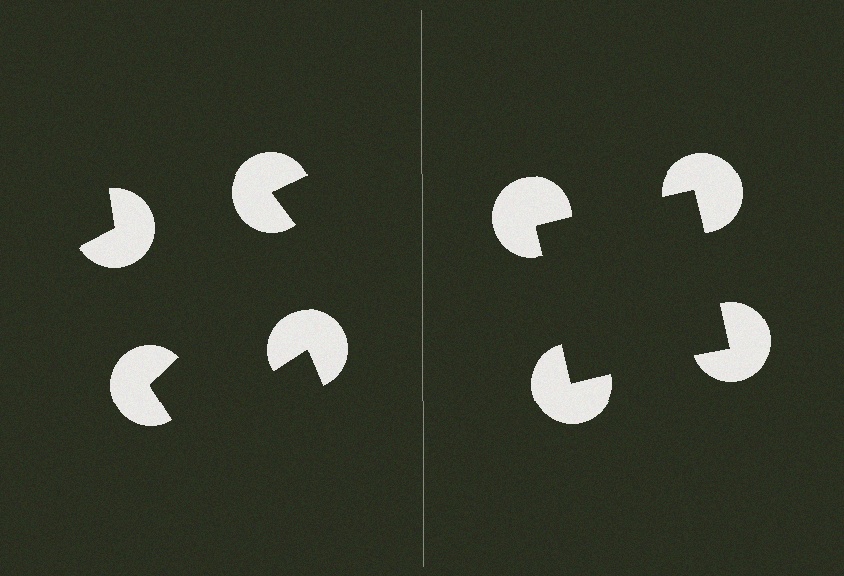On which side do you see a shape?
An illusory square appears on the right side. On the left side the wedge cuts are rotated, so no coherent shape forms.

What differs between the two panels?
The pac-man discs are positioned identically on both sides; only the wedge orientations differ. On the right they align to a square; on the left they are misaligned.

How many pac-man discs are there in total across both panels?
8 — 4 on each side.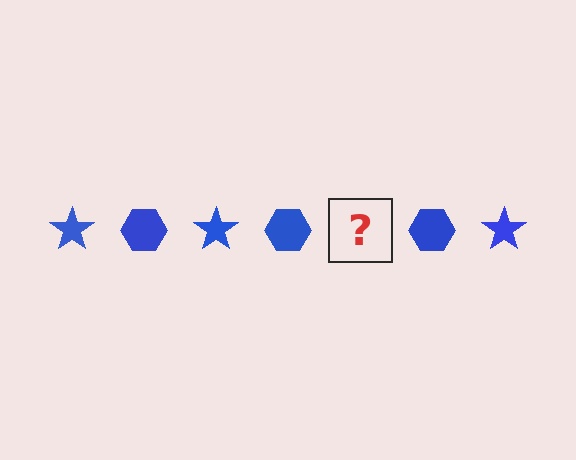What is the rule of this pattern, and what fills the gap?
The rule is that the pattern cycles through star, hexagon shapes in blue. The gap should be filled with a blue star.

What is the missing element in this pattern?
The missing element is a blue star.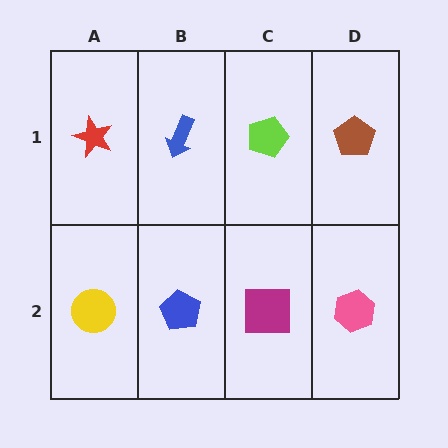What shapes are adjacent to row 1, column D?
A pink hexagon (row 2, column D), a lime pentagon (row 1, column C).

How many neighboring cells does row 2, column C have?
3.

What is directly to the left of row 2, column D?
A magenta square.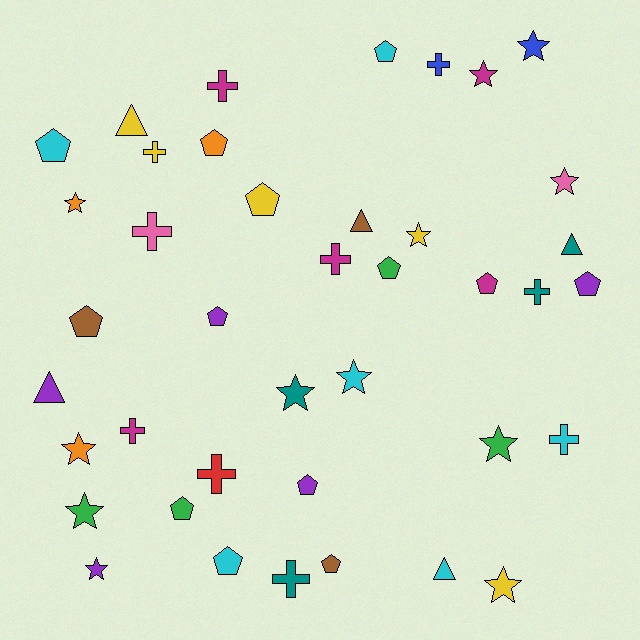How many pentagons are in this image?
There are 13 pentagons.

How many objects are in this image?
There are 40 objects.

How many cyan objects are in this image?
There are 6 cyan objects.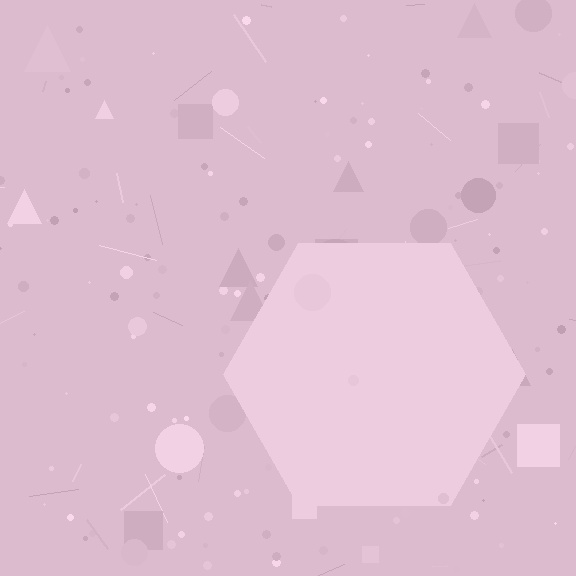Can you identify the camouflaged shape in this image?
The camouflaged shape is a hexagon.